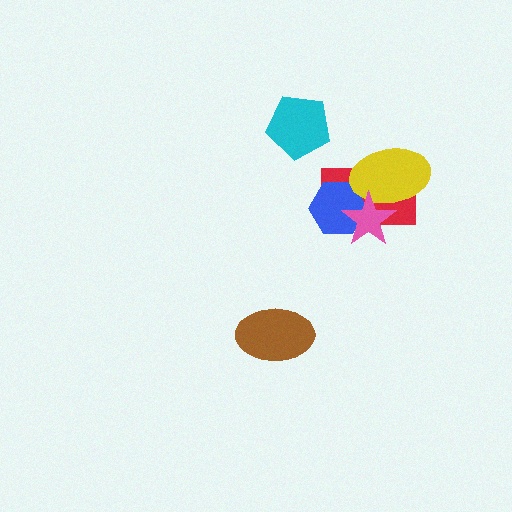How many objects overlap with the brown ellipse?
0 objects overlap with the brown ellipse.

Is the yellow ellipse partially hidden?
Yes, it is partially covered by another shape.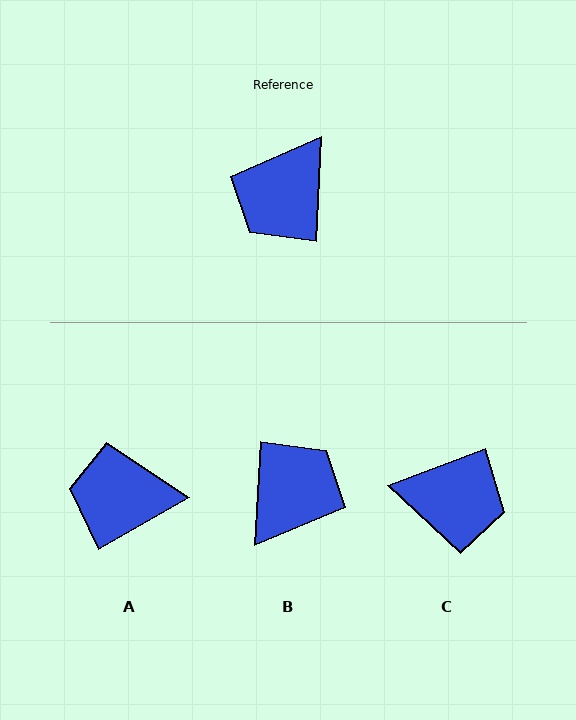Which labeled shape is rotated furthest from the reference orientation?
B, about 179 degrees away.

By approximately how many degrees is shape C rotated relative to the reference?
Approximately 114 degrees counter-clockwise.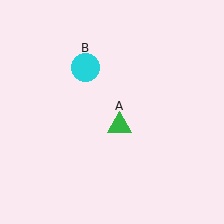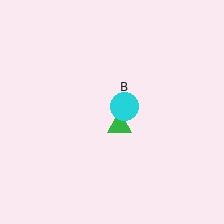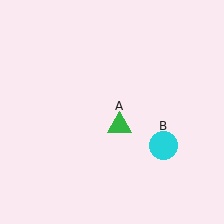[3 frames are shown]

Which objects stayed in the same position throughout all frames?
Green triangle (object A) remained stationary.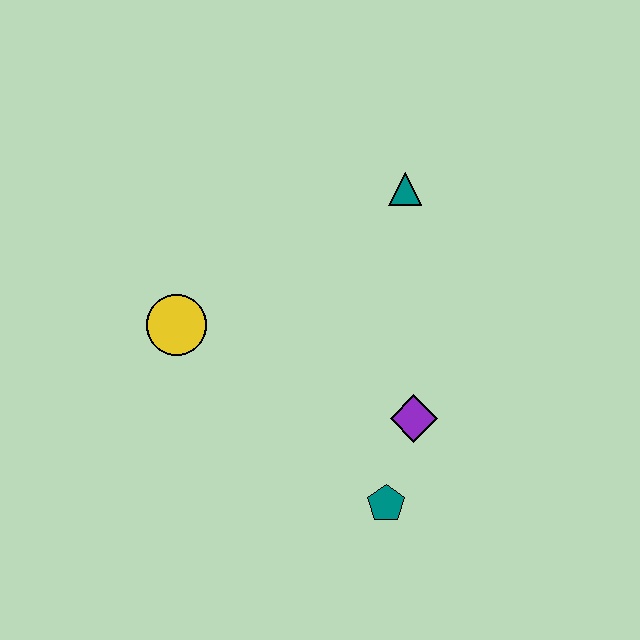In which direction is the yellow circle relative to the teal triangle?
The yellow circle is to the left of the teal triangle.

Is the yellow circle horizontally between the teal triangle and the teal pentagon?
No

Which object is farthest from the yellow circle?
The teal pentagon is farthest from the yellow circle.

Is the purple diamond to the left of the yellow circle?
No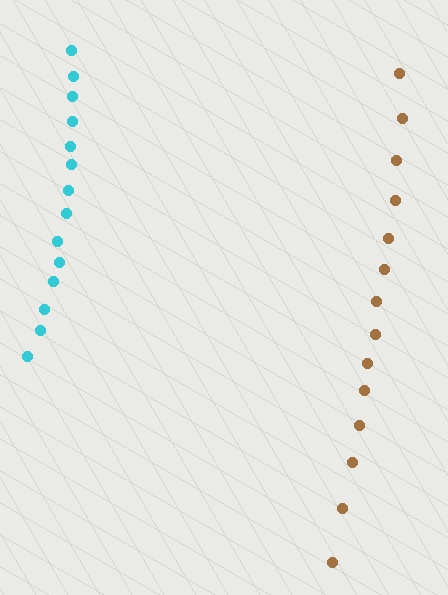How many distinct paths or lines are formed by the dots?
There are 2 distinct paths.